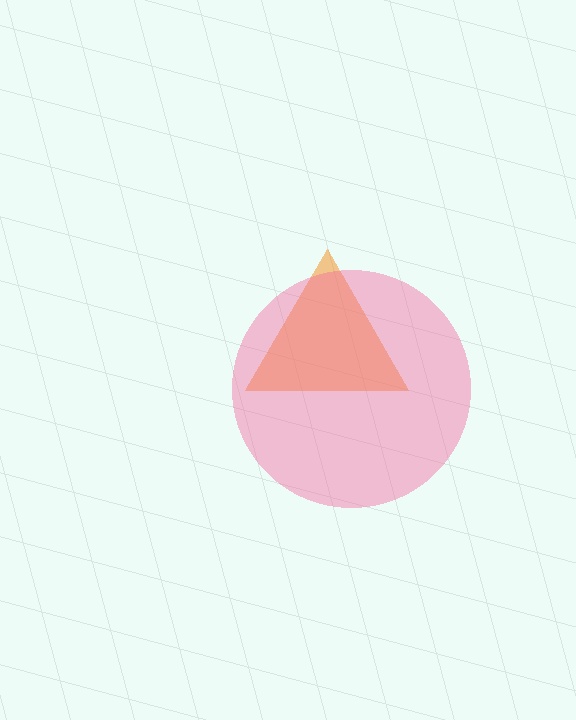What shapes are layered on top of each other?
The layered shapes are: an orange triangle, a pink circle.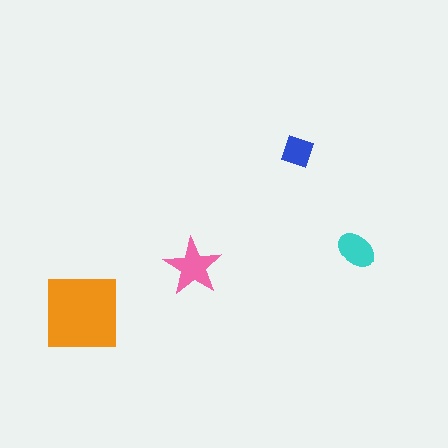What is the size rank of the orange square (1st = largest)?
1st.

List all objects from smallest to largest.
The blue diamond, the cyan ellipse, the pink star, the orange square.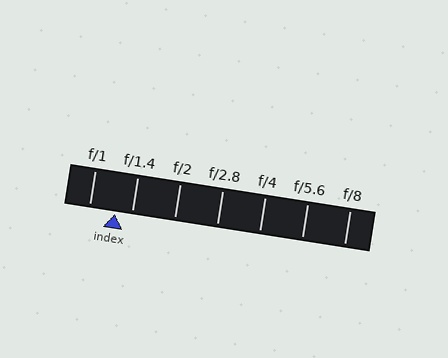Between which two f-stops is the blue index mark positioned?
The index mark is between f/1 and f/1.4.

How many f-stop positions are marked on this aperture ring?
There are 7 f-stop positions marked.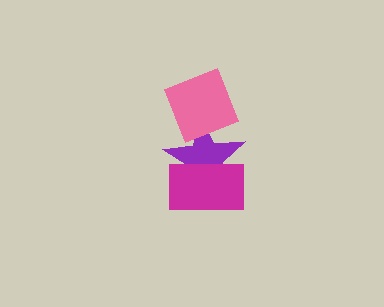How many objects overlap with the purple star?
2 objects overlap with the purple star.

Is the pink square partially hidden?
No, no other shape covers it.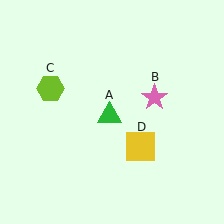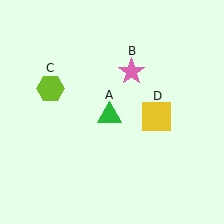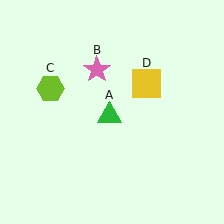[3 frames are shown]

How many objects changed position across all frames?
2 objects changed position: pink star (object B), yellow square (object D).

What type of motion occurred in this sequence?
The pink star (object B), yellow square (object D) rotated counterclockwise around the center of the scene.